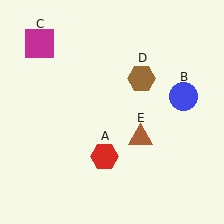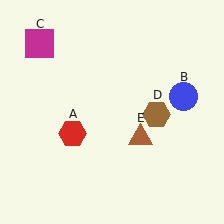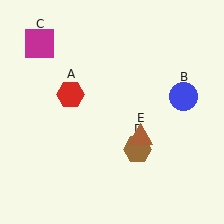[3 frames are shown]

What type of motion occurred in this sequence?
The red hexagon (object A), brown hexagon (object D) rotated clockwise around the center of the scene.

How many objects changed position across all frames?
2 objects changed position: red hexagon (object A), brown hexagon (object D).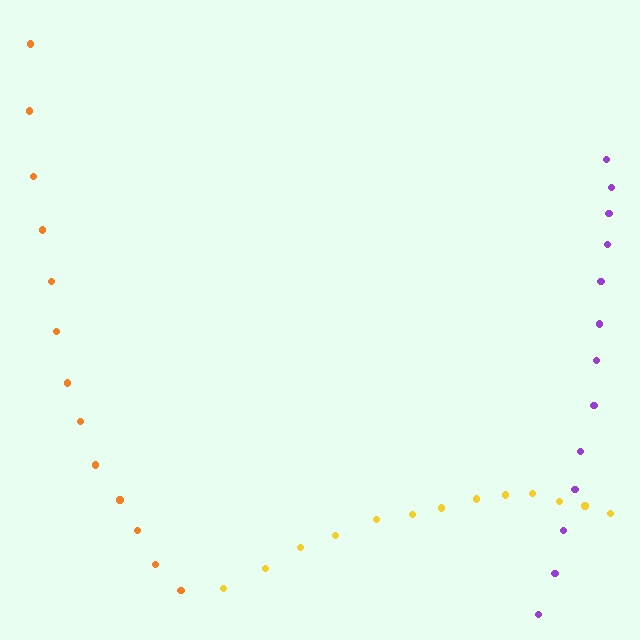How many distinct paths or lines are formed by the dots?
There are 3 distinct paths.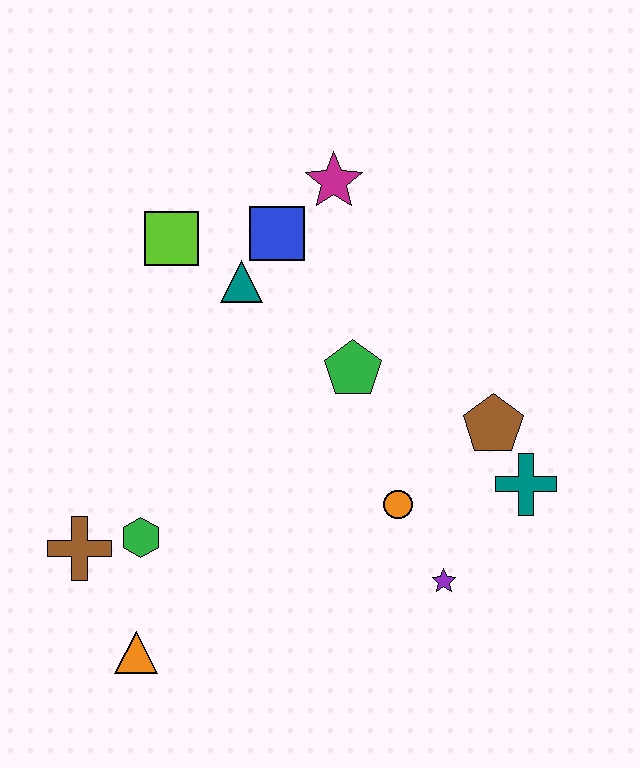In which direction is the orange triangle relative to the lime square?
The orange triangle is below the lime square.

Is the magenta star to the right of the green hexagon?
Yes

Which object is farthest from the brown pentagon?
The brown cross is farthest from the brown pentagon.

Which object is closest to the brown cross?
The green hexagon is closest to the brown cross.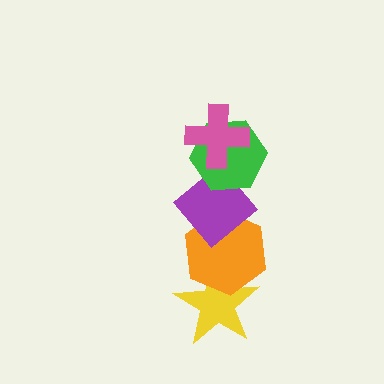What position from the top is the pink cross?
The pink cross is 1st from the top.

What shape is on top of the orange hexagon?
The purple diamond is on top of the orange hexagon.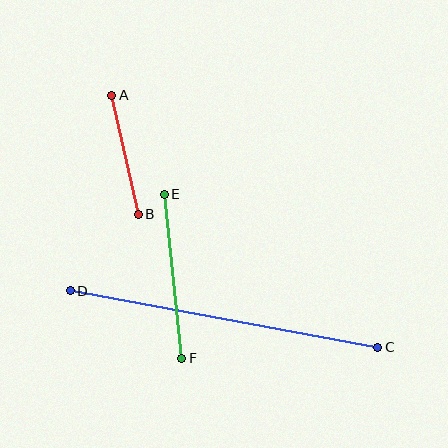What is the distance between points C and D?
The distance is approximately 313 pixels.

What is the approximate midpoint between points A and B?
The midpoint is at approximately (125, 155) pixels.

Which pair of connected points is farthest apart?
Points C and D are farthest apart.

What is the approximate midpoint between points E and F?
The midpoint is at approximately (173, 276) pixels.